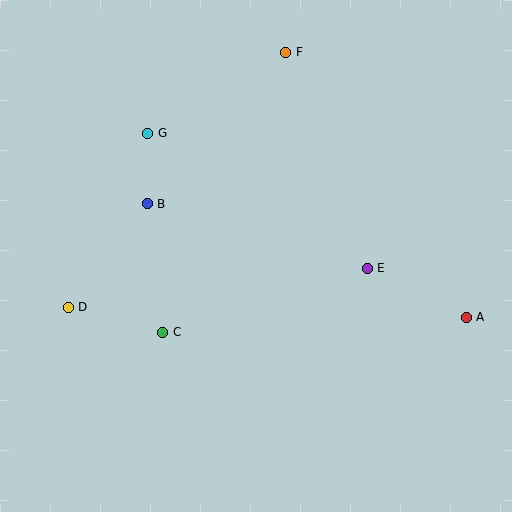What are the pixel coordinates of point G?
Point G is at (148, 133).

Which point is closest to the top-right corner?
Point F is closest to the top-right corner.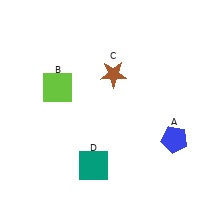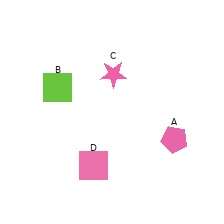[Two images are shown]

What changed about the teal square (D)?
In Image 1, D is teal. In Image 2, it changed to pink.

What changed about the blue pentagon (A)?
In Image 1, A is blue. In Image 2, it changed to pink.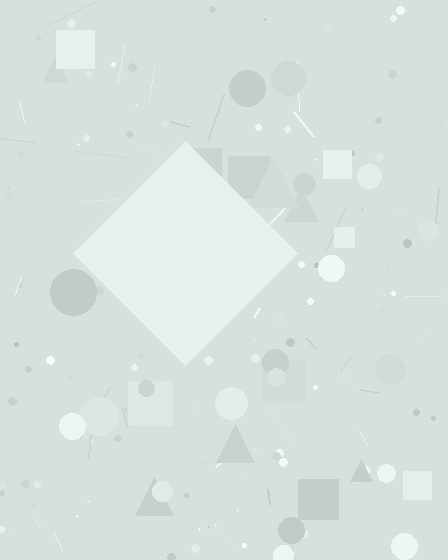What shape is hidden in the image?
A diamond is hidden in the image.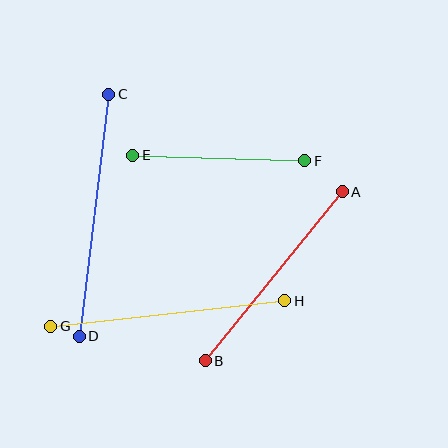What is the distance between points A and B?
The distance is approximately 218 pixels.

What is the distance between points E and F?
The distance is approximately 172 pixels.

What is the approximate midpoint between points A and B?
The midpoint is at approximately (274, 276) pixels.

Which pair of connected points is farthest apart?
Points C and D are farthest apart.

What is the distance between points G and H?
The distance is approximately 235 pixels.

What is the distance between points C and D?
The distance is approximately 244 pixels.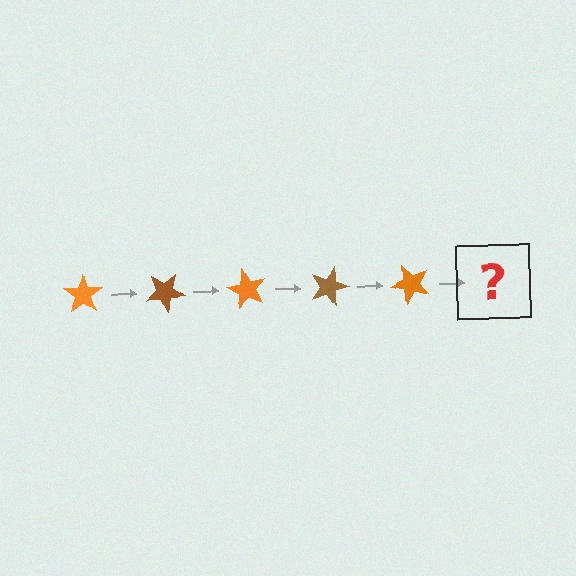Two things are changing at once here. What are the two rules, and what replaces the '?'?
The two rules are that it rotates 30 degrees each step and the color cycles through orange and brown. The '?' should be a brown star, rotated 150 degrees from the start.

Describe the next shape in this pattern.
It should be a brown star, rotated 150 degrees from the start.